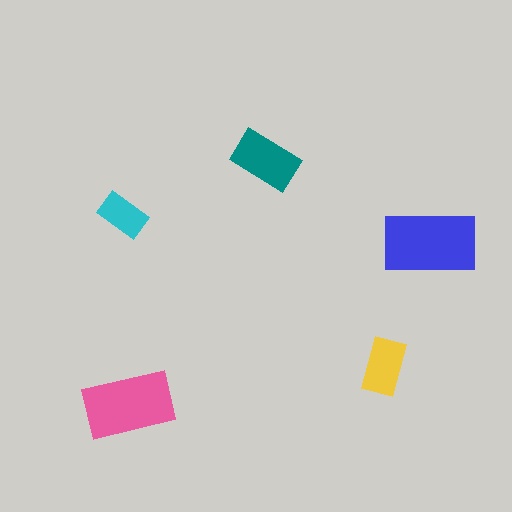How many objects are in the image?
There are 5 objects in the image.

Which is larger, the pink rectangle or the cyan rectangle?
The pink one.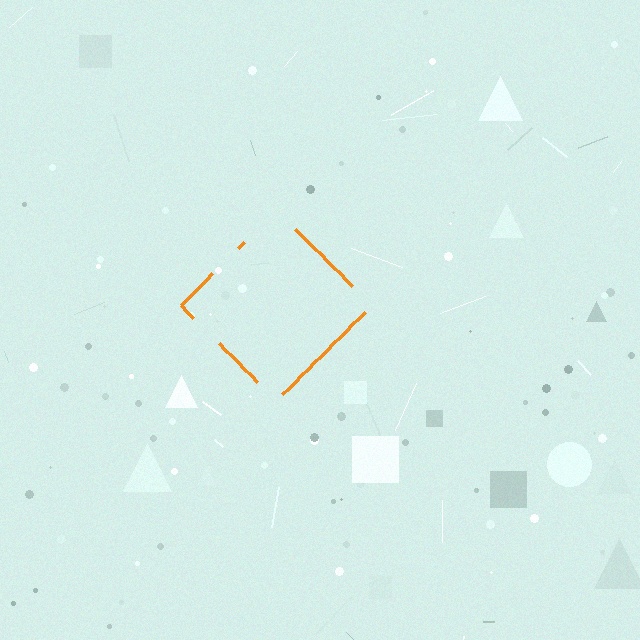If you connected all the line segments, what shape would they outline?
They would outline a diamond.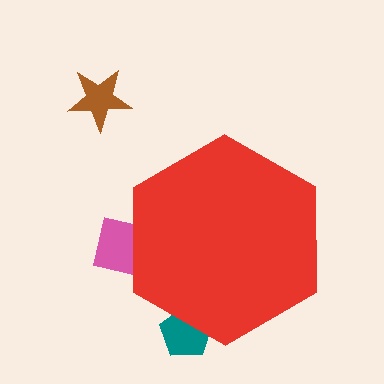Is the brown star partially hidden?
No, the brown star is fully visible.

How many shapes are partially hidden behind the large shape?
2 shapes are partially hidden.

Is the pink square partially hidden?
Yes, the pink square is partially hidden behind the red hexagon.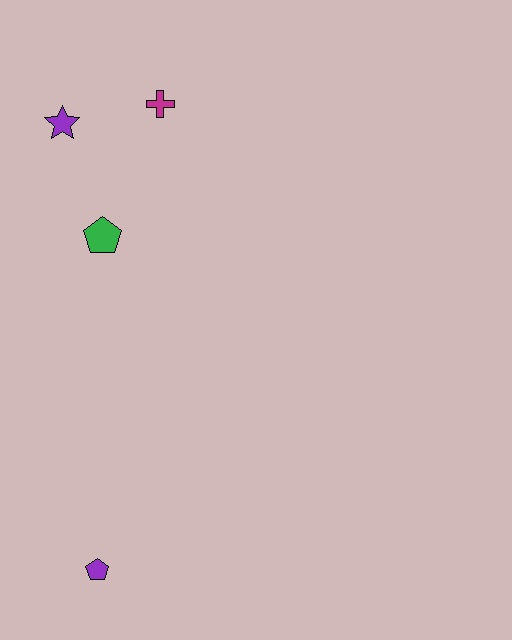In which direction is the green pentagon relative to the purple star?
The green pentagon is below the purple star.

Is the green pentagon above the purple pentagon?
Yes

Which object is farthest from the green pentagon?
The purple pentagon is farthest from the green pentagon.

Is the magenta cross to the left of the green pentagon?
No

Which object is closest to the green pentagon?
The purple star is closest to the green pentagon.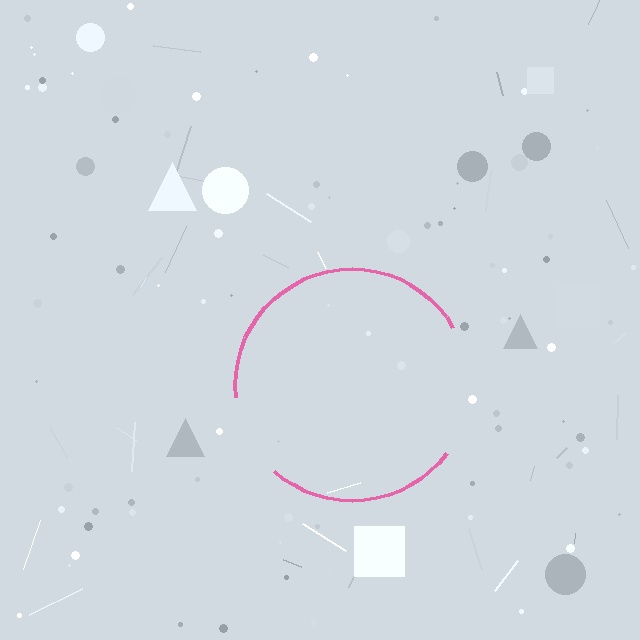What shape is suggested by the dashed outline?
The dashed outline suggests a circle.